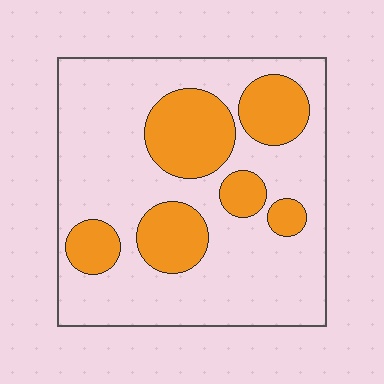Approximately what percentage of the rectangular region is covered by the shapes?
Approximately 30%.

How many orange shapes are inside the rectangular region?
6.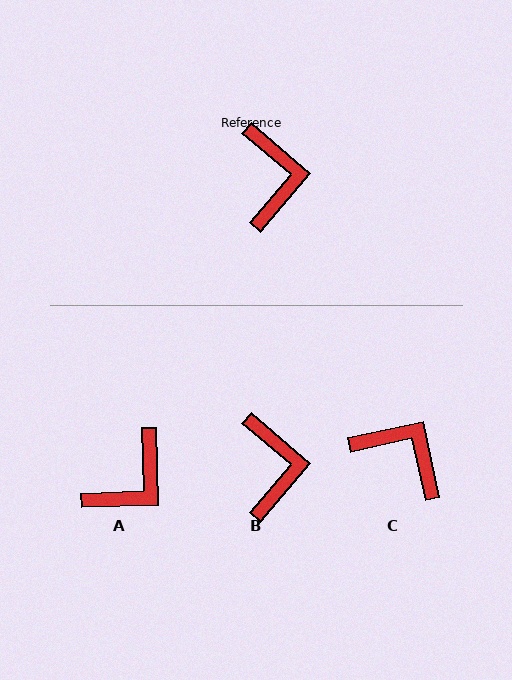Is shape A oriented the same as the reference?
No, it is off by about 48 degrees.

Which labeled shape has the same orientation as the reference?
B.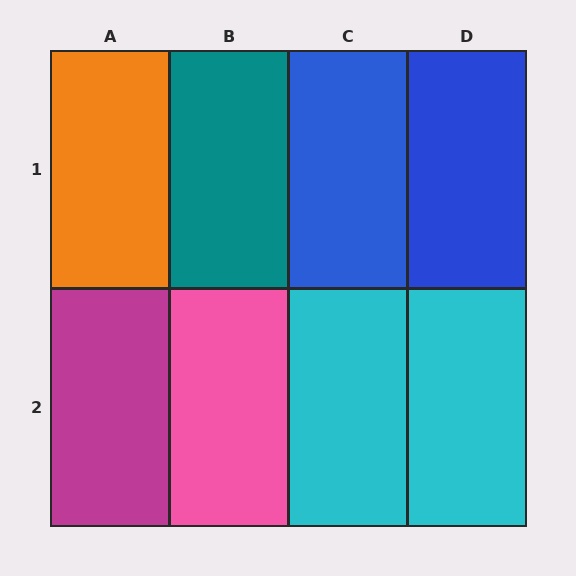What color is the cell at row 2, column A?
Magenta.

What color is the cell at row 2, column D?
Cyan.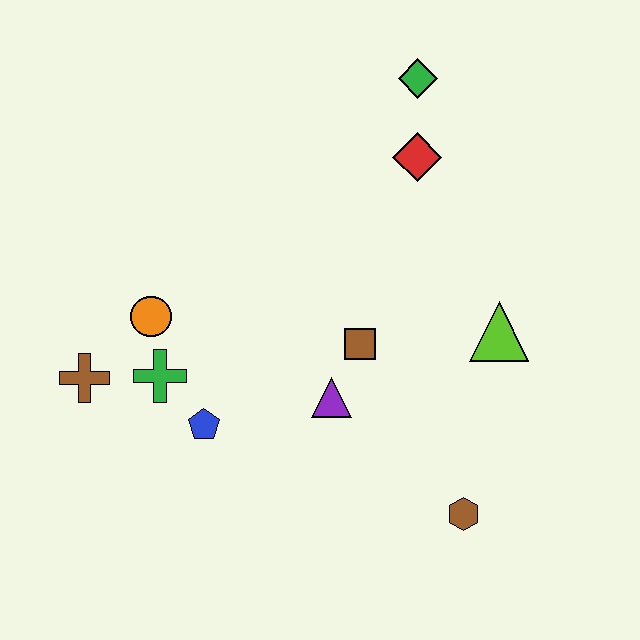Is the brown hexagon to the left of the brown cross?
No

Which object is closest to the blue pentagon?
The green cross is closest to the blue pentagon.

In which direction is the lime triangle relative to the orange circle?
The lime triangle is to the right of the orange circle.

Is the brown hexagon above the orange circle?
No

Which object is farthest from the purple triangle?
The green diamond is farthest from the purple triangle.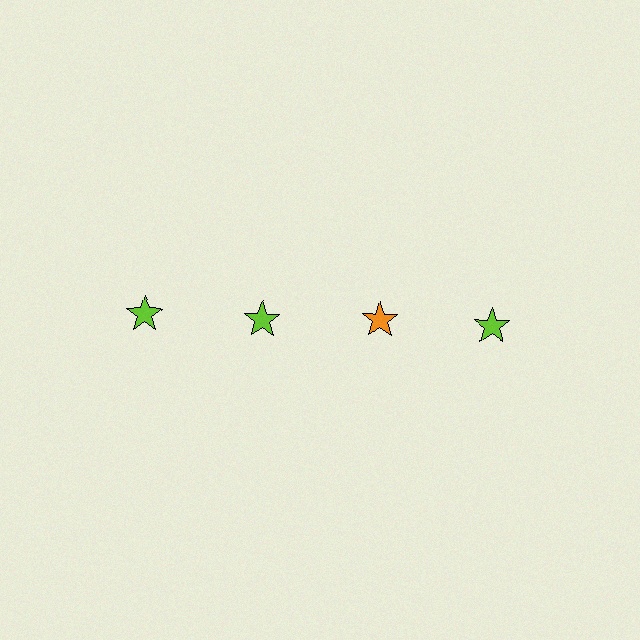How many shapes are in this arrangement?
There are 4 shapes arranged in a grid pattern.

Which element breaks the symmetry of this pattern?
The orange star in the top row, center column breaks the symmetry. All other shapes are lime stars.